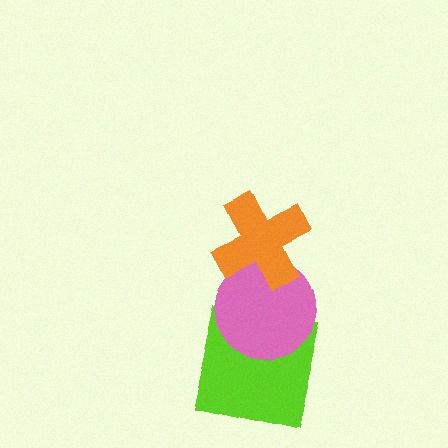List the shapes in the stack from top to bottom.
From top to bottom: the orange cross, the pink circle, the lime square.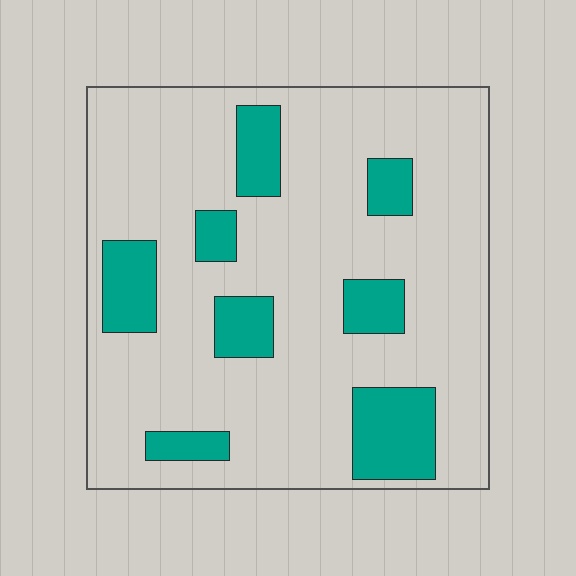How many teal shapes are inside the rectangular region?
8.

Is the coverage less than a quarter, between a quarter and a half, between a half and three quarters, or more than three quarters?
Less than a quarter.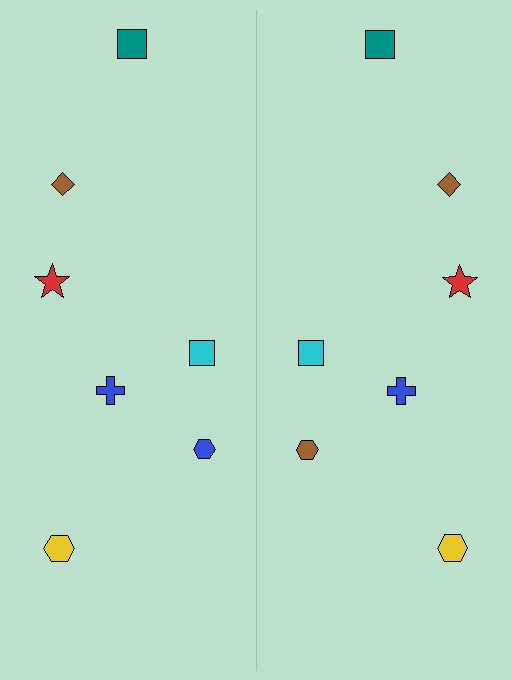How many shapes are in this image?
There are 14 shapes in this image.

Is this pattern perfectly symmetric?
No, the pattern is not perfectly symmetric. The brown hexagon on the right side breaks the symmetry — its mirror counterpart is blue.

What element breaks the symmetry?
The brown hexagon on the right side breaks the symmetry — its mirror counterpart is blue.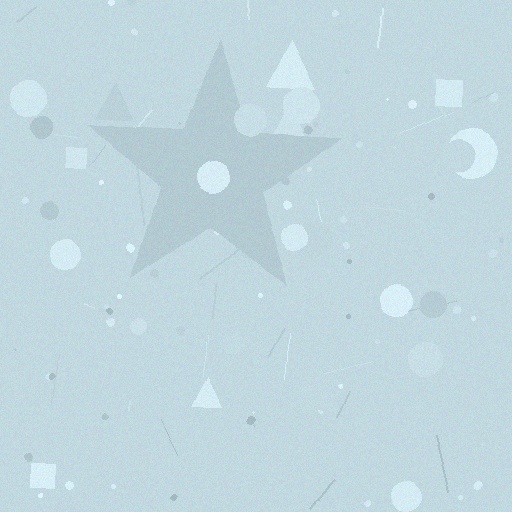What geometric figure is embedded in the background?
A star is embedded in the background.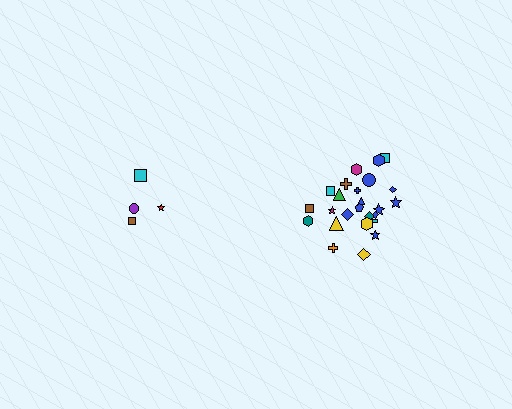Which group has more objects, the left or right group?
The right group.